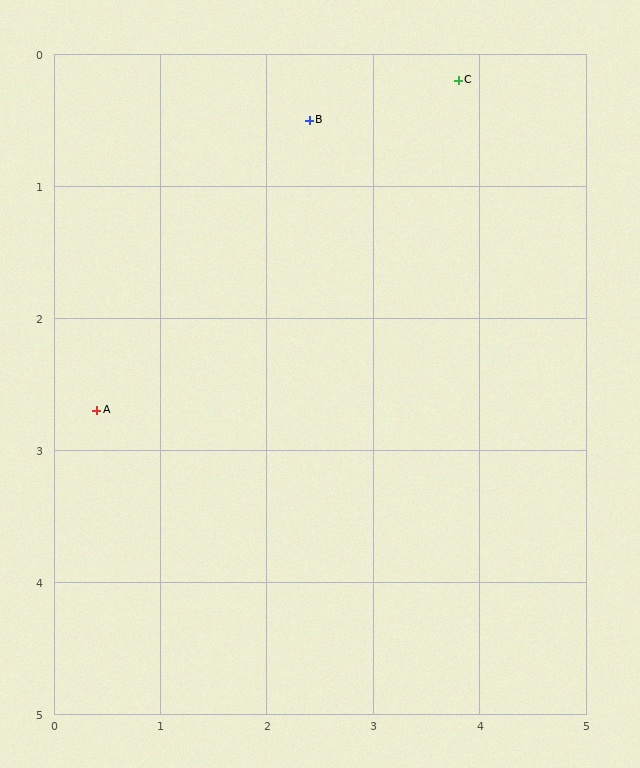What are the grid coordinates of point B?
Point B is at approximately (2.4, 0.5).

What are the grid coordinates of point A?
Point A is at approximately (0.4, 2.7).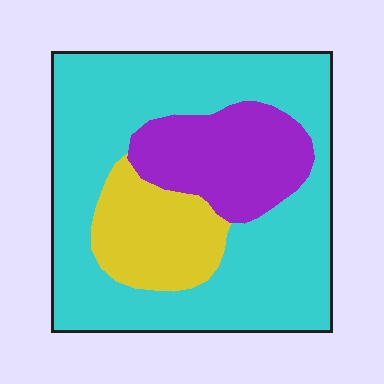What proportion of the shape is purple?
Purple covers around 20% of the shape.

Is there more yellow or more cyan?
Cyan.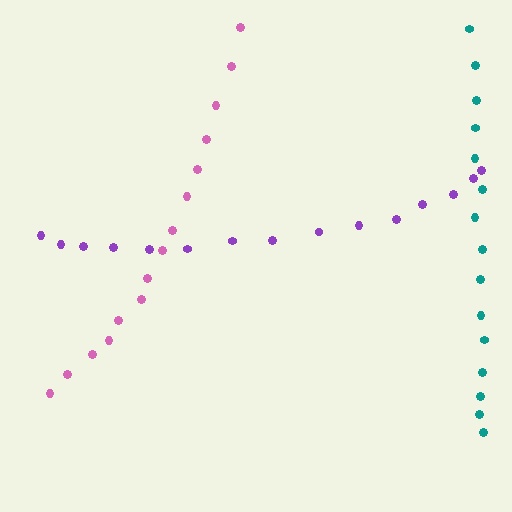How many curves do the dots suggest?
There are 3 distinct paths.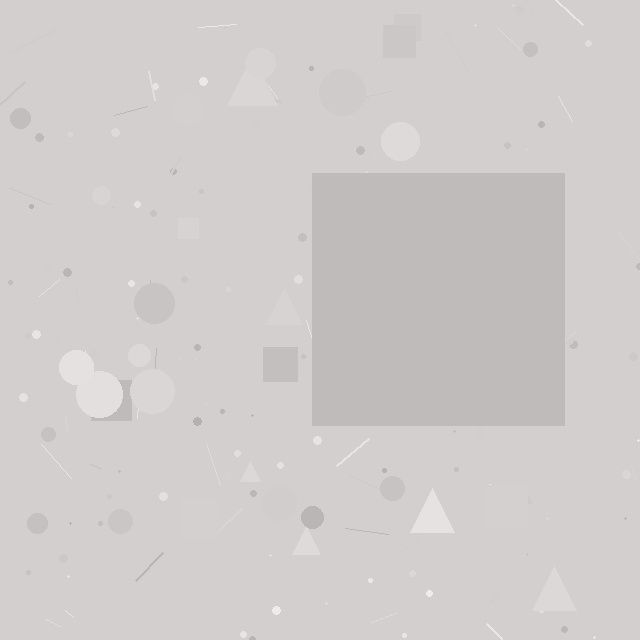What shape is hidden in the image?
A square is hidden in the image.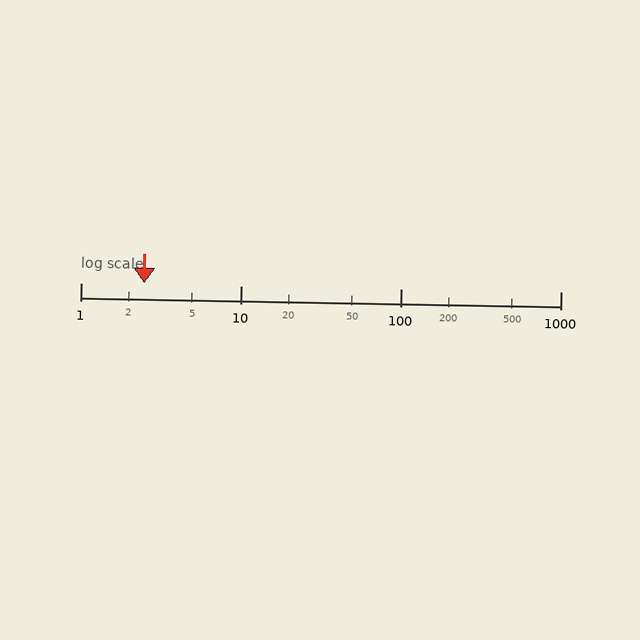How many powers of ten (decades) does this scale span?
The scale spans 3 decades, from 1 to 1000.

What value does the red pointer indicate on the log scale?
The pointer indicates approximately 2.5.